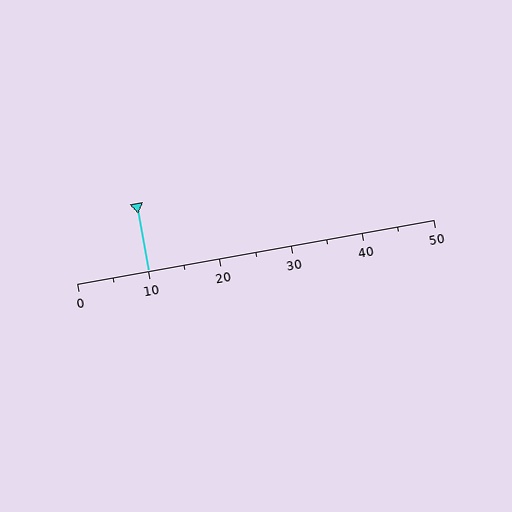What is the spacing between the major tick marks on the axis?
The major ticks are spaced 10 apart.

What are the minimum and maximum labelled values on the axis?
The axis runs from 0 to 50.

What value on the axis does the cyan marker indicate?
The marker indicates approximately 10.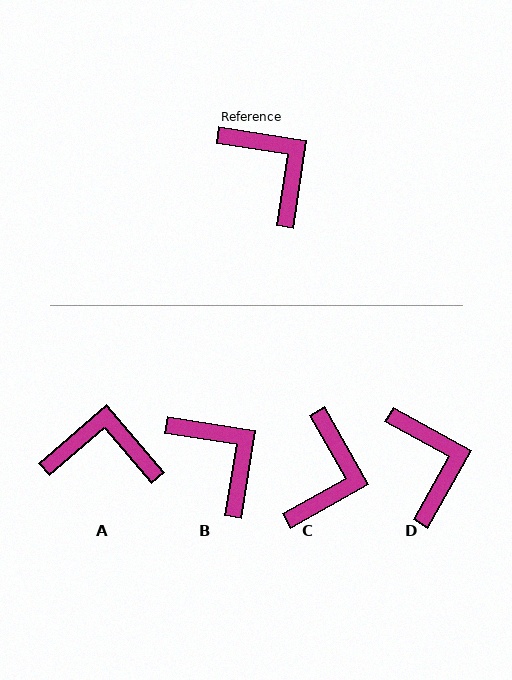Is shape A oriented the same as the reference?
No, it is off by about 50 degrees.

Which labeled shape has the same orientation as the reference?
B.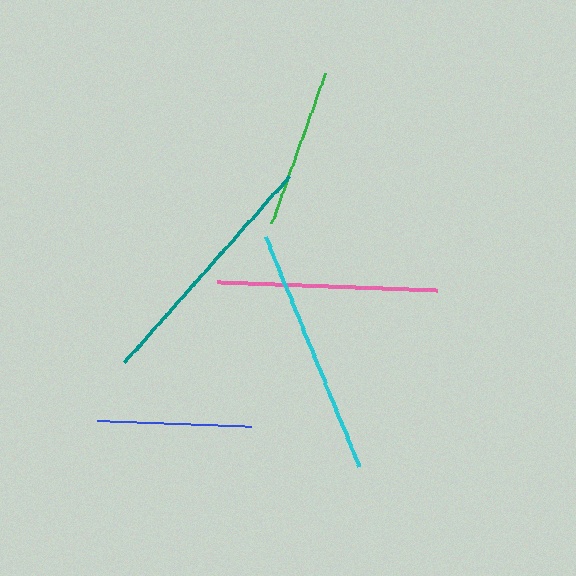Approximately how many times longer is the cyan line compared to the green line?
The cyan line is approximately 1.6 times the length of the green line.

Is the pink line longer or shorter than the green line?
The pink line is longer than the green line.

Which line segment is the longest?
The teal line is the longest at approximately 248 pixels.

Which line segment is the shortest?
The blue line is the shortest at approximately 154 pixels.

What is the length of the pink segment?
The pink segment is approximately 220 pixels long.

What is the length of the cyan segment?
The cyan segment is approximately 248 pixels long.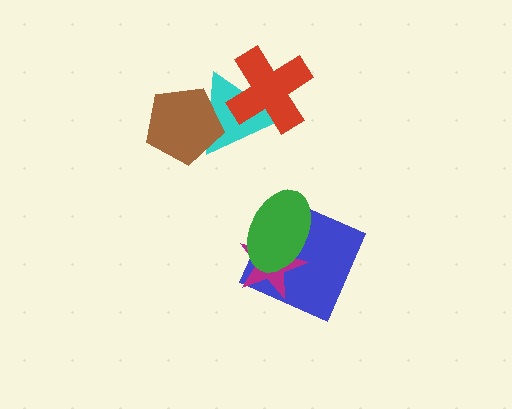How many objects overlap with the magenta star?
2 objects overlap with the magenta star.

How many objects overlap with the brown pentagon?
1 object overlaps with the brown pentagon.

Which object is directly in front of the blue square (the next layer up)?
The magenta star is directly in front of the blue square.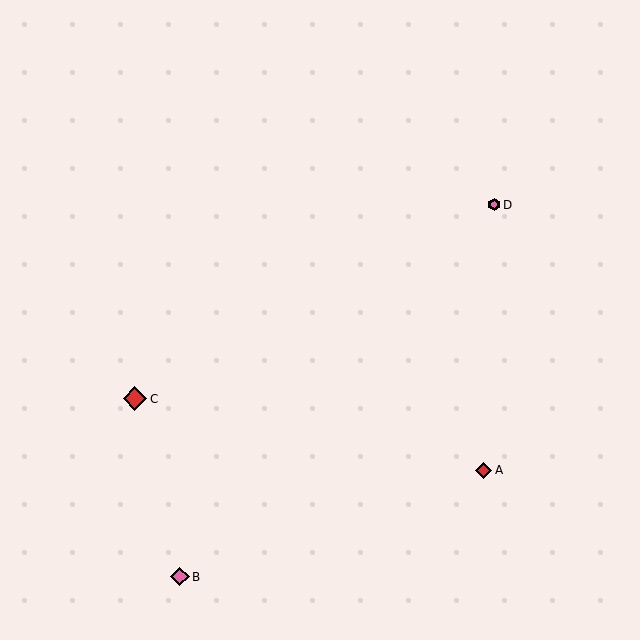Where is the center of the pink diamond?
The center of the pink diamond is at (180, 577).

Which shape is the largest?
The red diamond (labeled C) is the largest.